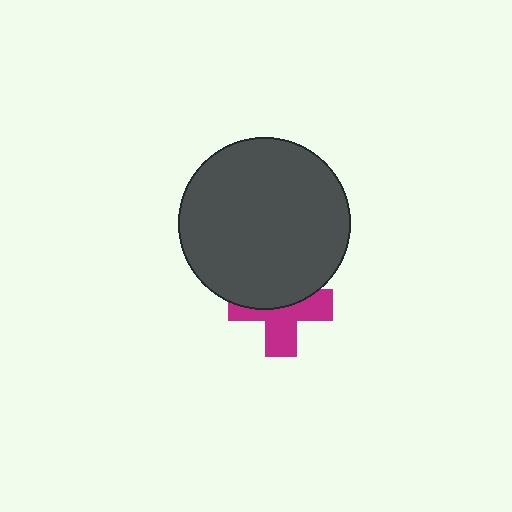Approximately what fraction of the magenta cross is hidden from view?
Roughly 46% of the magenta cross is hidden behind the dark gray circle.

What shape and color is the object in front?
The object in front is a dark gray circle.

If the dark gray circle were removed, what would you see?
You would see the complete magenta cross.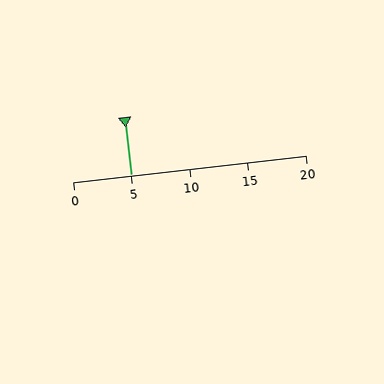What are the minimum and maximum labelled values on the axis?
The axis runs from 0 to 20.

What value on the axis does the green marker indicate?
The marker indicates approximately 5.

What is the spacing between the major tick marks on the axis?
The major ticks are spaced 5 apart.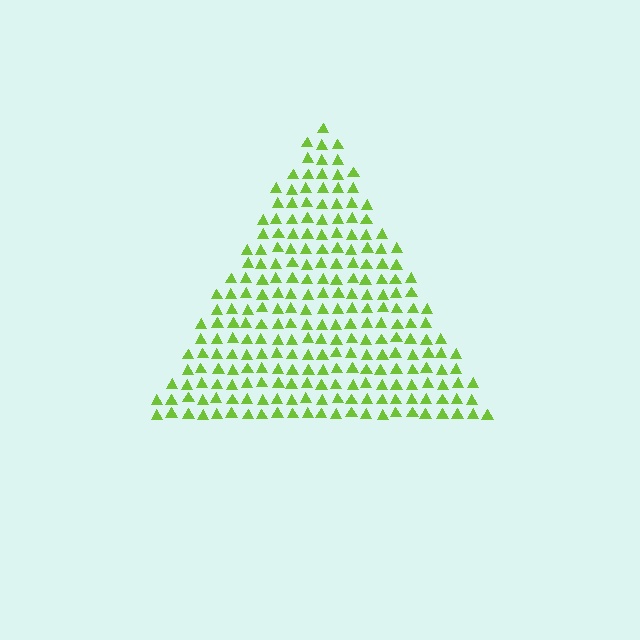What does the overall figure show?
The overall figure shows a triangle.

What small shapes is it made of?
It is made of small triangles.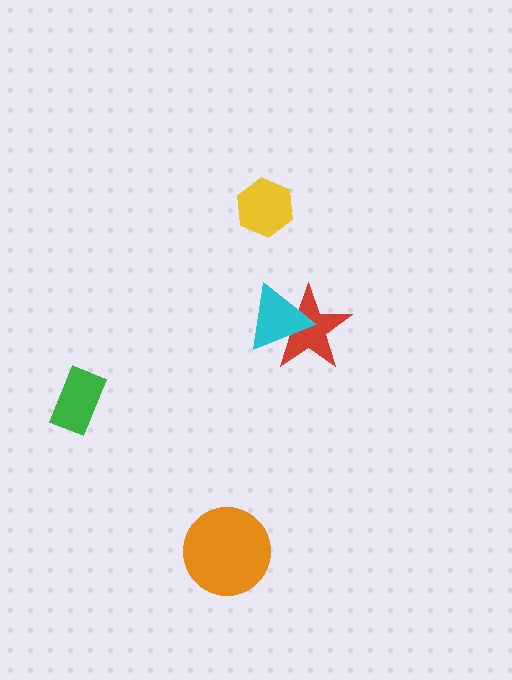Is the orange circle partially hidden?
No, no other shape covers it.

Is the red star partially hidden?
Yes, it is partially covered by another shape.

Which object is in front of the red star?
The cyan triangle is in front of the red star.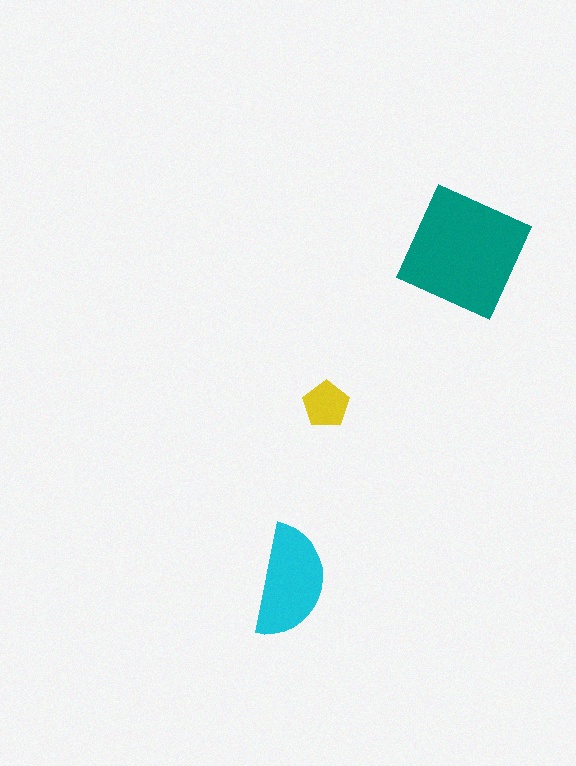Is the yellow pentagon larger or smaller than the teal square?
Smaller.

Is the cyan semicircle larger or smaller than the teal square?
Smaller.